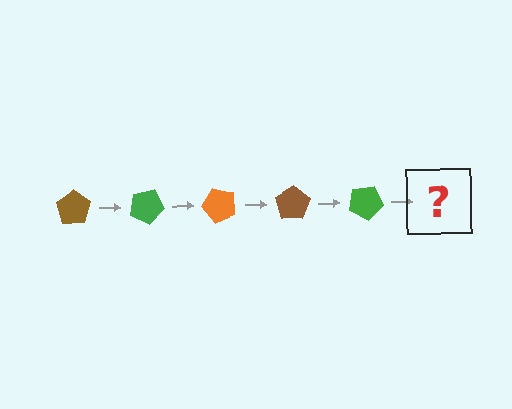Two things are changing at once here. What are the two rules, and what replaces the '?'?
The two rules are that it rotates 25 degrees each step and the color cycles through brown, green, and orange. The '?' should be an orange pentagon, rotated 125 degrees from the start.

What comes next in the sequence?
The next element should be an orange pentagon, rotated 125 degrees from the start.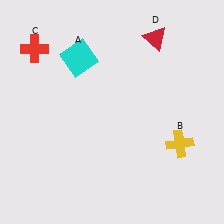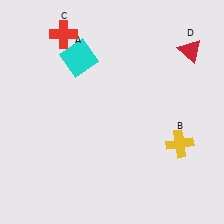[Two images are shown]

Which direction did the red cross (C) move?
The red cross (C) moved right.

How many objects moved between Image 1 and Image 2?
2 objects moved between the two images.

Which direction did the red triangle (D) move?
The red triangle (D) moved right.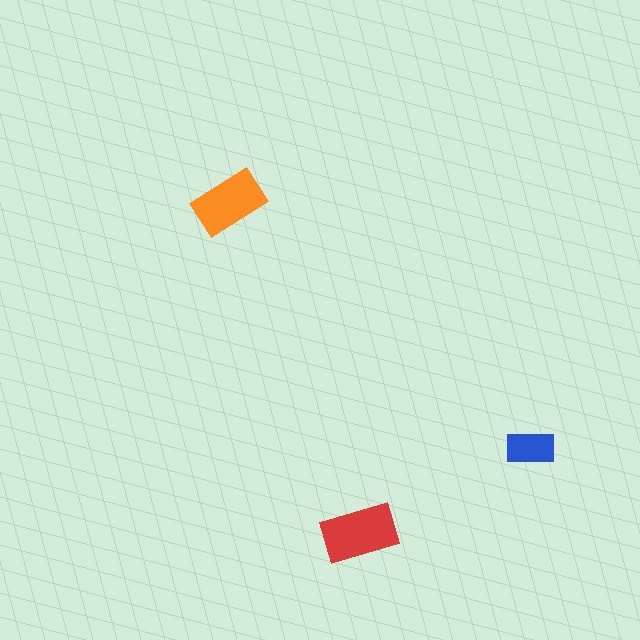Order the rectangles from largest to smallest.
the red one, the orange one, the blue one.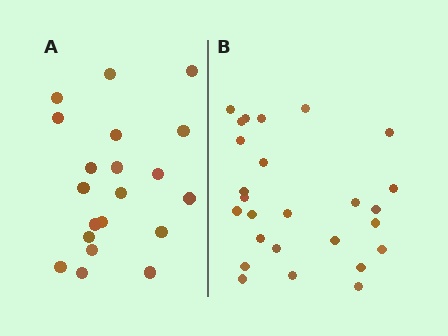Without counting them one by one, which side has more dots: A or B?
Region B (the right region) has more dots.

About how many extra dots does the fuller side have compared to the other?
Region B has about 6 more dots than region A.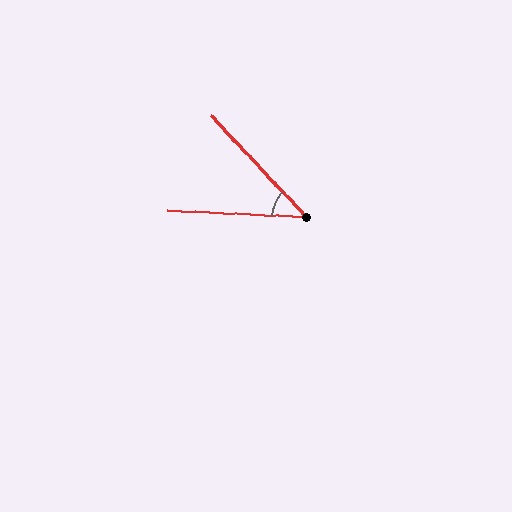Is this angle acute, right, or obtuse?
It is acute.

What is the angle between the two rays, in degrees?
Approximately 44 degrees.